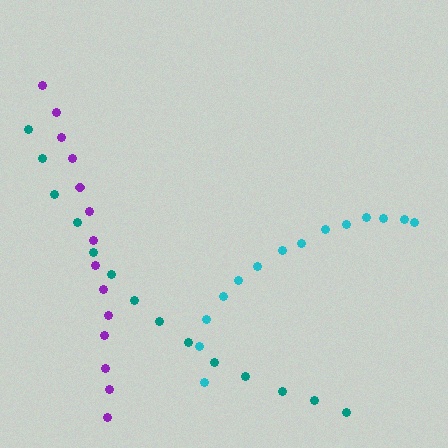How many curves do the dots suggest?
There are 3 distinct paths.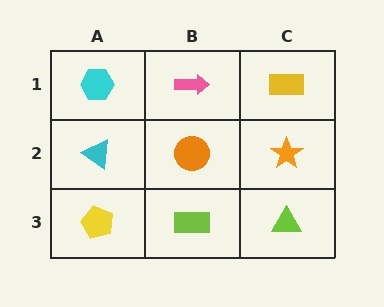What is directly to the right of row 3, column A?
A lime rectangle.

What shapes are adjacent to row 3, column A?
A cyan triangle (row 2, column A), a lime rectangle (row 3, column B).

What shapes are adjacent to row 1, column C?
An orange star (row 2, column C), a pink arrow (row 1, column B).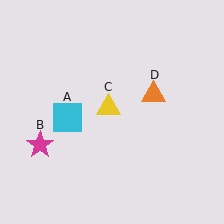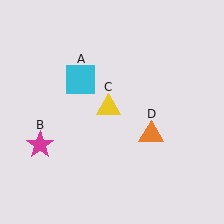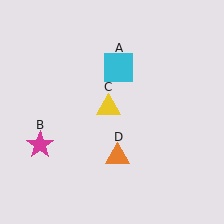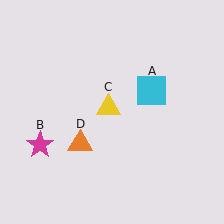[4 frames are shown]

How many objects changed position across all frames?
2 objects changed position: cyan square (object A), orange triangle (object D).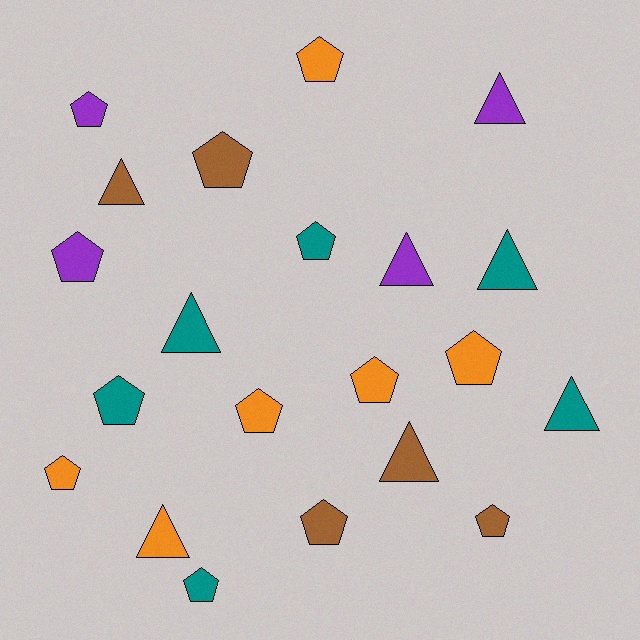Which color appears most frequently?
Teal, with 6 objects.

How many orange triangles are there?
There is 1 orange triangle.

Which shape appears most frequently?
Pentagon, with 13 objects.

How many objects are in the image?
There are 21 objects.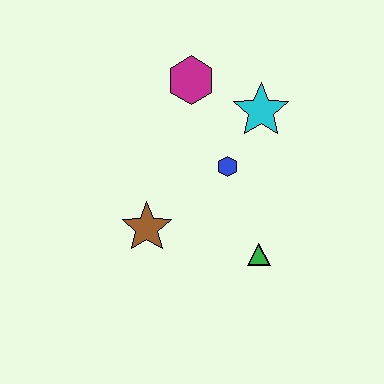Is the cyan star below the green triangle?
No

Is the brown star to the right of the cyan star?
No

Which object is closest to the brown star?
The blue hexagon is closest to the brown star.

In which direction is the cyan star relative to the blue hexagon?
The cyan star is above the blue hexagon.